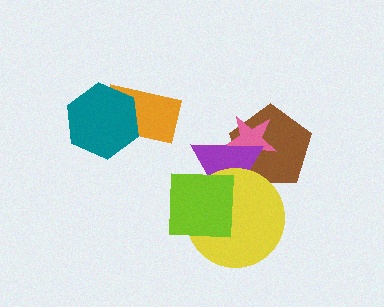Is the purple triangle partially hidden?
Yes, it is partially covered by another shape.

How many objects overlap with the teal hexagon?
1 object overlaps with the teal hexagon.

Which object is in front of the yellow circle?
The lime square is in front of the yellow circle.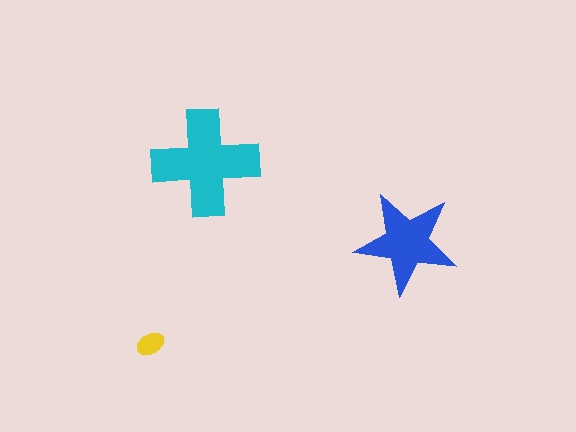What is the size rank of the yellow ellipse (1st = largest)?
3rd.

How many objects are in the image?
There are 3 objects in the image.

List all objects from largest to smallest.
The cyan cross, the blue star, the yellow ellipse.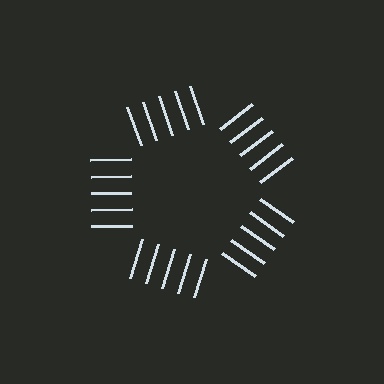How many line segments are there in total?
25 — 5 along each of the 5 edges.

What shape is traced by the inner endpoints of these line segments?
An illusory pentagon — the line segments terminate on its edges but no continuous stroke is drawn.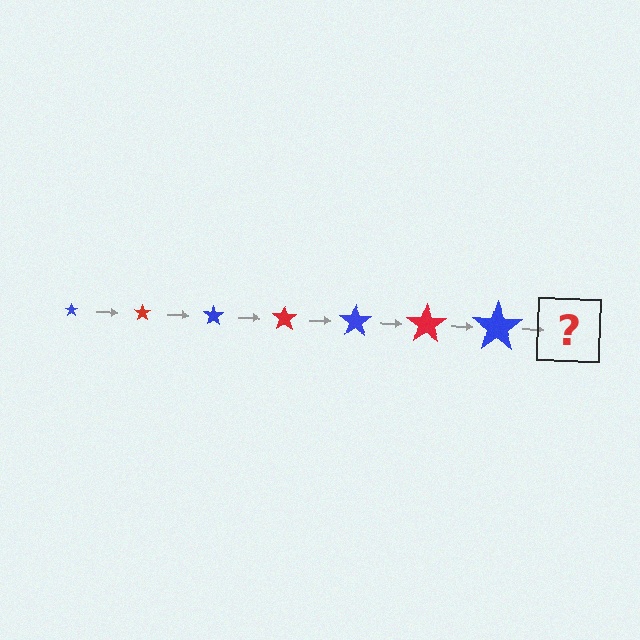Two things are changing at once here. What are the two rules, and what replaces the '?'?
The two rules are that the star grows larger each step and the color cycles through blue and red. The '?' should be a red star, larger than the previous one.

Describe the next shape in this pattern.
It should be a red star, larger than the previous one.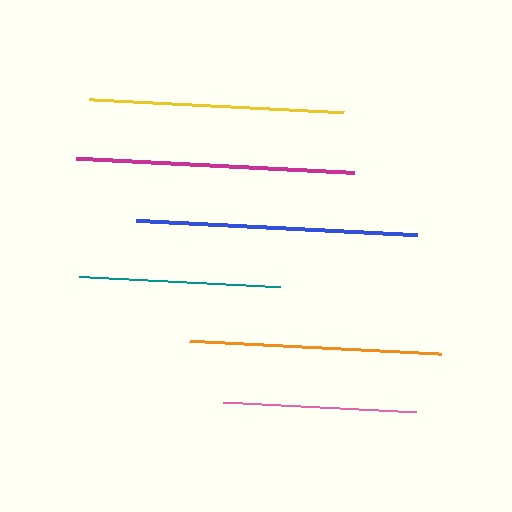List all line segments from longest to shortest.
From longest to shortest: blue, magenta, yellow, orange, teal, pink.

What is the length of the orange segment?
The orange segment is approximately 253 pixels long.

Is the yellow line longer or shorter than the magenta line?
The magenta line is longer than the yellow line.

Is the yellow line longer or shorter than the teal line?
The yellow line is longer than the teal line.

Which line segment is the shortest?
The pink line is the shortest at approximately 193 pixels.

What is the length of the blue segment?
The blue segment is approximately 282 pixels long.